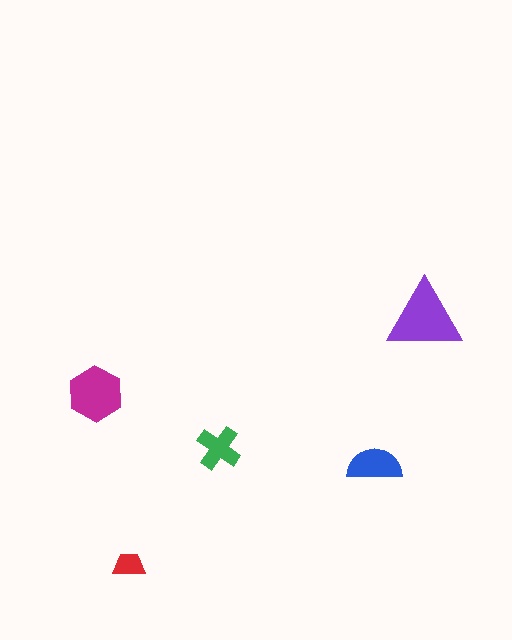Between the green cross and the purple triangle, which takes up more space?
The purple triangle.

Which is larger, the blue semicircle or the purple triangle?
The purple triangle.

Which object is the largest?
The purple triangle.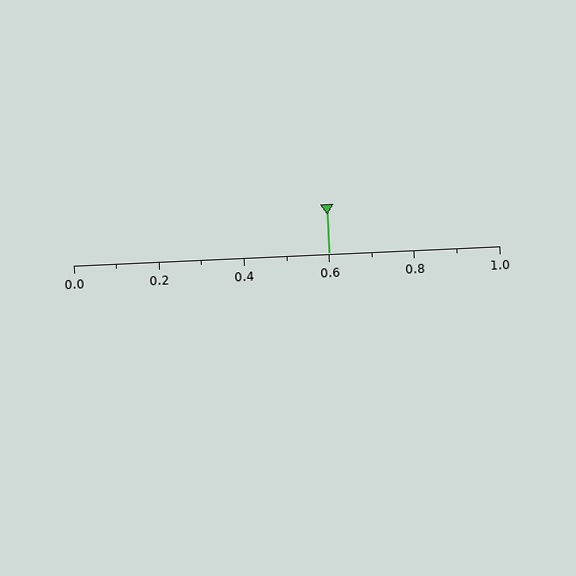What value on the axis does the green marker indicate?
The marker indicates approximately 0.6.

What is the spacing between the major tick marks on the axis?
The major ticks are spaced 0.2 apart.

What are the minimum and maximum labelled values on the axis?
The axis runs from 0.0 to 1.0.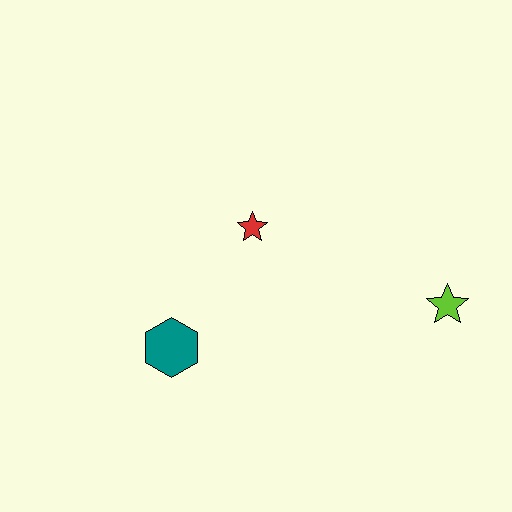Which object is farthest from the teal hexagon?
The lime star is farthest from the teal hexagon.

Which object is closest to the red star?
The teal hexagon is closest to the red star.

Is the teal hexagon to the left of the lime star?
Yes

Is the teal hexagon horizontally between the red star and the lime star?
No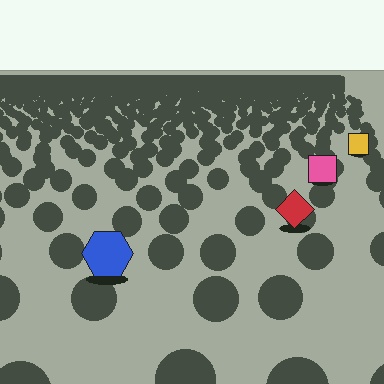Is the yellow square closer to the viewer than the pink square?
No. The pink square is closer — you can tell from the texture gradient: the ground texture is coarser near it.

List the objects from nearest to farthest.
From nearest to farthest: the blue hexagon, the red diamond, the pink square, the yellow square.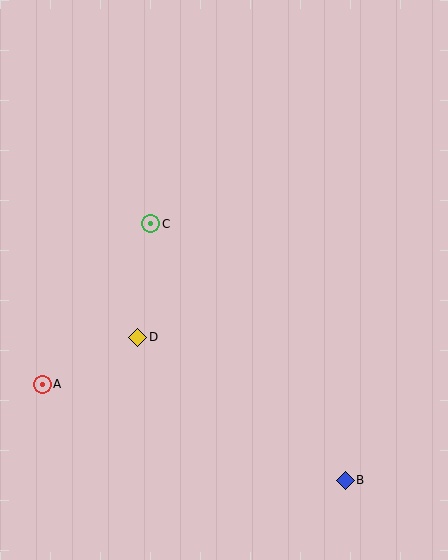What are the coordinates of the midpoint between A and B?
The midpoint between A and B is at (194, 432).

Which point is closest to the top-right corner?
Point C is closest to the top-right corner.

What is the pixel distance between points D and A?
The distance between D and A is 107 pixels.